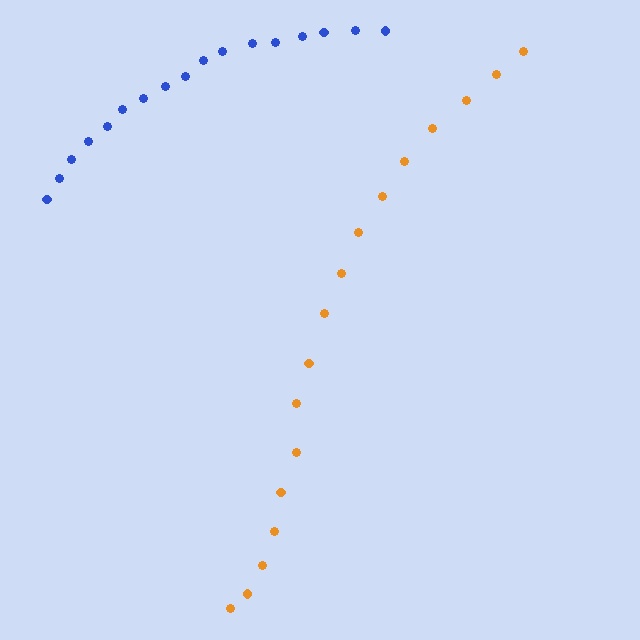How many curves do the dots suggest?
There are 2 distinct paths.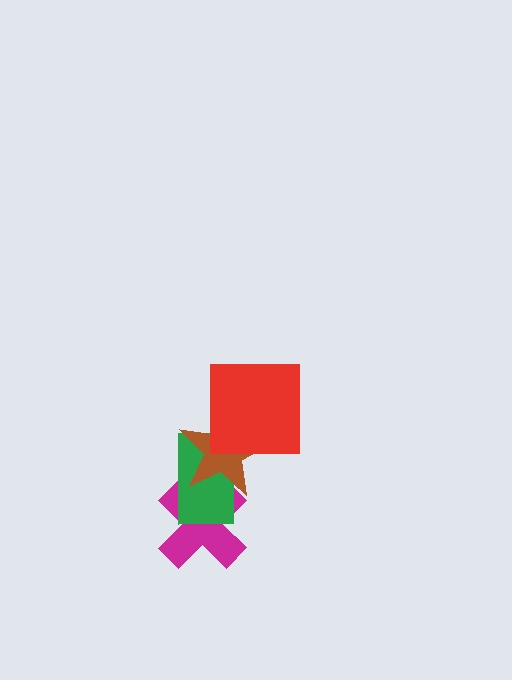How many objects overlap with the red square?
1 object overlaps with the red square.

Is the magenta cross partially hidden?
Yes, it is partially covered by another shape.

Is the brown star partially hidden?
Yes, it is partially covered by another shape.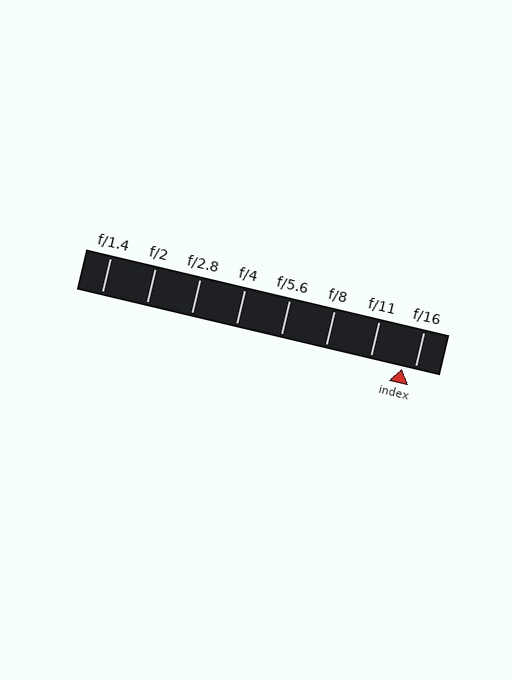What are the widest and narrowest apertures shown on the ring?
The widest aperture shown is f/1.4 and the narrowest is f/16.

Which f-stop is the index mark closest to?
The index mark is closest to f/16.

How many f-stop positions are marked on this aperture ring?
There are 8 f-stop positions marked.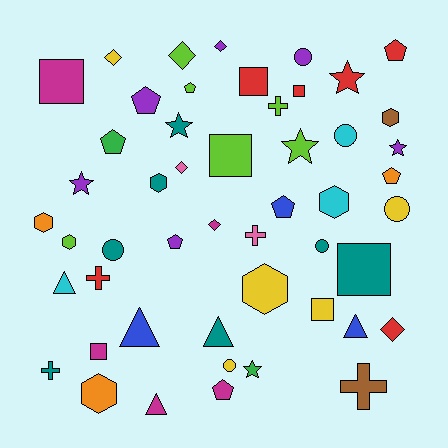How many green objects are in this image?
There are 2 green objects.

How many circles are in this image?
There are 6 circles.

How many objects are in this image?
There are 50 objects.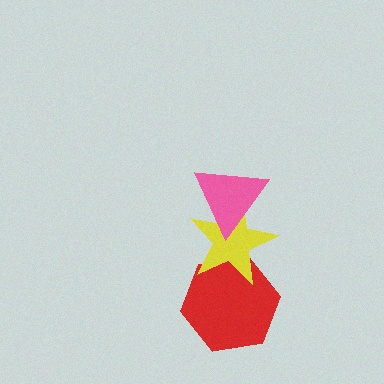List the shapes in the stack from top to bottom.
From top to bottom: the pink triangle, the yellow star, the red hexagon.